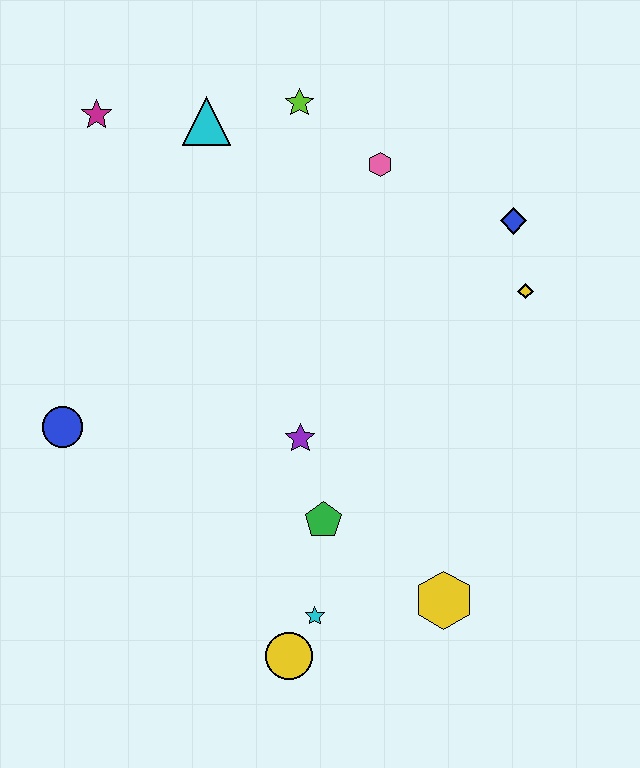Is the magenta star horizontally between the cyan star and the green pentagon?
No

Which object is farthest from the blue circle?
The blue diamond is farthest from the blue circle.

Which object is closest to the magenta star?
The cyan triangle is closest to the magenta star.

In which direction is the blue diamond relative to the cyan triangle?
The blue diamond is to the right of the cyan triangle.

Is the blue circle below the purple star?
No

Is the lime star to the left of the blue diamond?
Yes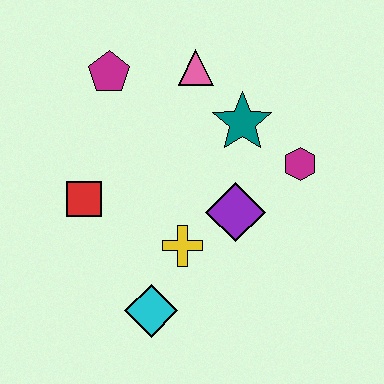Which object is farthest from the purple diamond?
The magenta pentagon is farthest from the purple diamond.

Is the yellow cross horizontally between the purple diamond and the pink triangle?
No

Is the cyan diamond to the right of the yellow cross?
No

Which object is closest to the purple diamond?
The yellow cross is closest to the purple diamond.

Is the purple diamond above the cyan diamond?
Yes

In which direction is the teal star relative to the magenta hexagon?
The teal star is to the left of the magenta hexagon.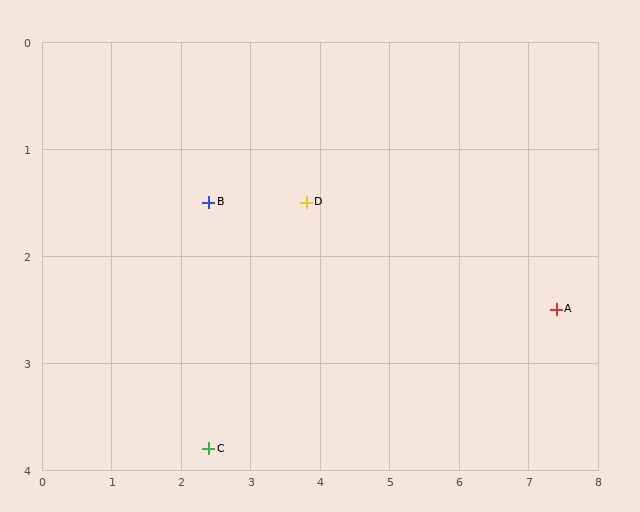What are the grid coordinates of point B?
Point B is at approximately (2.4, 1.5).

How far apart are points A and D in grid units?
Points A and D are about 3.7 grid units apart.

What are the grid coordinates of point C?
Point C is at approximately (2.4, 3.8).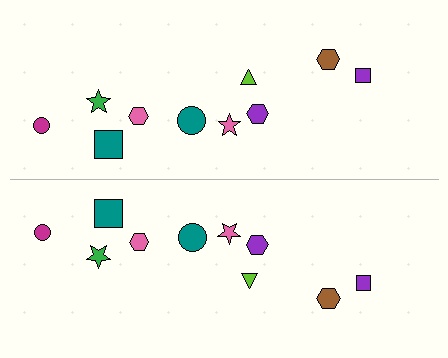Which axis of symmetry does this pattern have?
The pattern has a horizontal axis of symmetry running through the center of the image.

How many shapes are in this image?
There are 20 shapes in this image.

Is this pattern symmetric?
Yes, this pattern has bilateral (reflection) symmetry.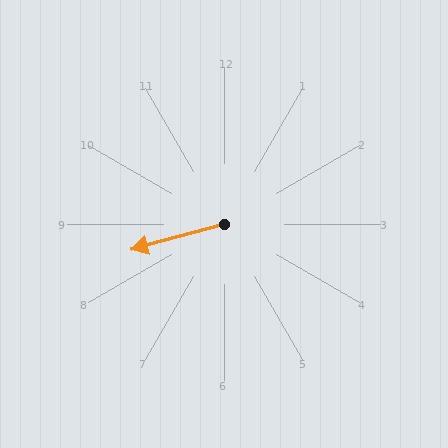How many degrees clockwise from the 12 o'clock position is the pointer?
Approximately 255 degrees.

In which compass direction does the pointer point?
West.